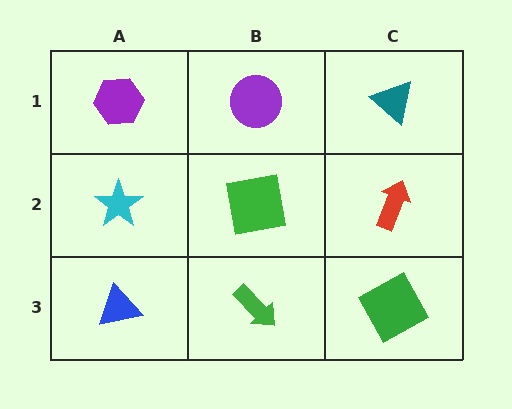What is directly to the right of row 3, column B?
A green square.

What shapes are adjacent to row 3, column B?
A green square (row 2, column B), a blue triangle (row 3, column A), a green square (row 3, column C).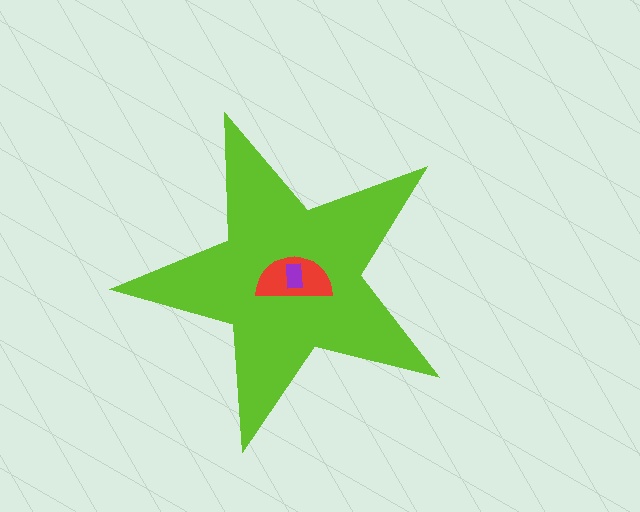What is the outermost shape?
The lime star.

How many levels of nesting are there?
3.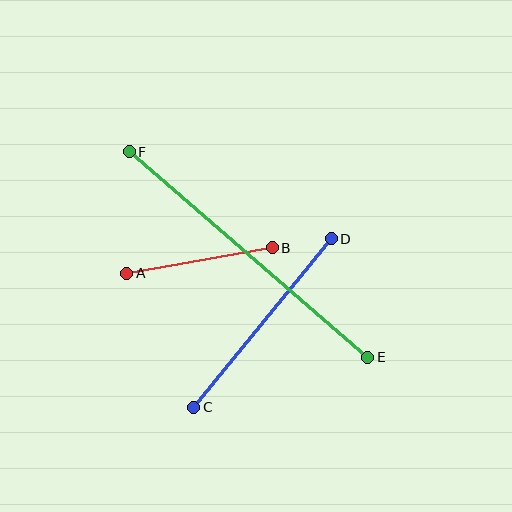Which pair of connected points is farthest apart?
Points E and F are farthest apart.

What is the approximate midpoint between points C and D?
The midpoint is at approximately (262, 323) pixels.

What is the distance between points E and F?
The distance is approximately 314 pixels.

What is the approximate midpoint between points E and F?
The midpoint is at approximately (249, 254) pixels.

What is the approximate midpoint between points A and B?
The midpoint is at approximately (199, 261) pixels.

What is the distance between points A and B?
The distance is approximately 147 pixels.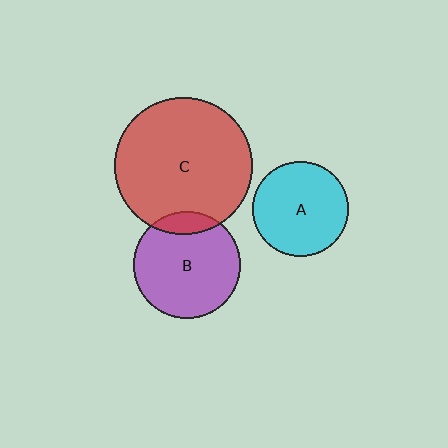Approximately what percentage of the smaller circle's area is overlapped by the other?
Approximately 10%.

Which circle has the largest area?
Circle C (red).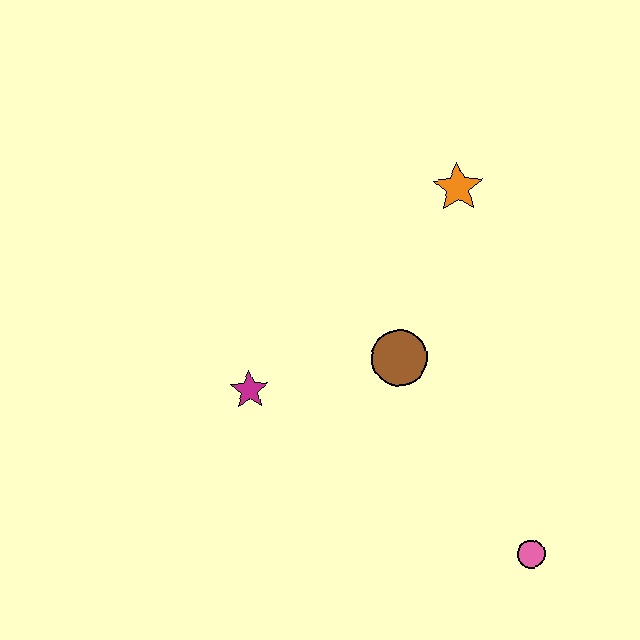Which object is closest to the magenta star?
The brown circle is closest to the magenta star.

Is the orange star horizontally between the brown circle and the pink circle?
Yes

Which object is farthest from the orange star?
The pink circle is farthest from the orange star.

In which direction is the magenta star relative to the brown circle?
The magenta star is to the left of the brown circle.